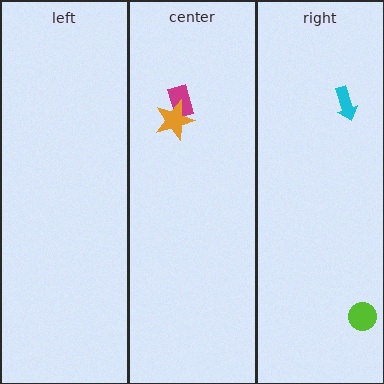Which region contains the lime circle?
The right region.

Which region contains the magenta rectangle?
The center region.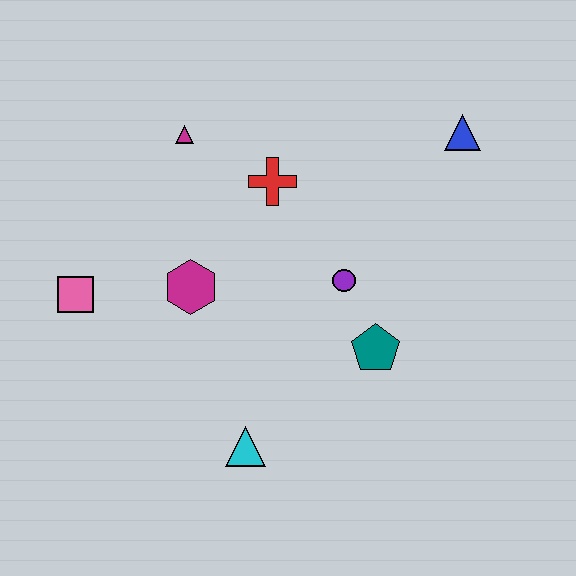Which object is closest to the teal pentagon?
The purple circle is closest to the teal pentagon.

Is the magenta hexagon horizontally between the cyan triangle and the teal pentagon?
No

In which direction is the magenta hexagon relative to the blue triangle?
The magenta hexagon is to the left of the blue triangle.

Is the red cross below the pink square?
No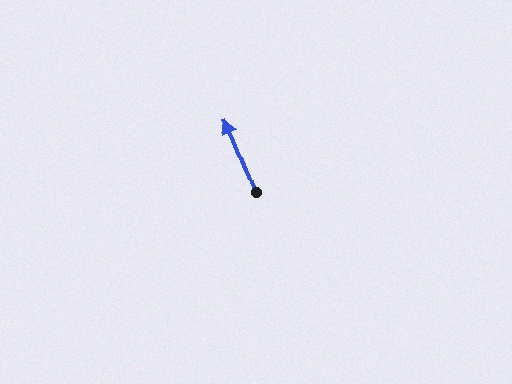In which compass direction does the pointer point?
North.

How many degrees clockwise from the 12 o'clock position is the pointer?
Approximately 338 degrees.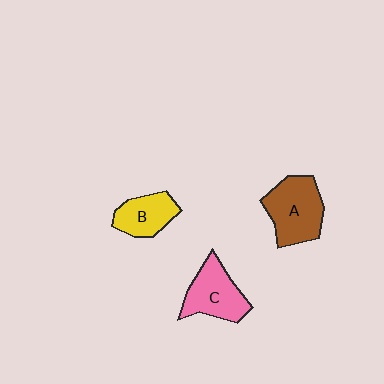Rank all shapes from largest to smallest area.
From largest to smallest: A (brown), C (pink), B (yellow).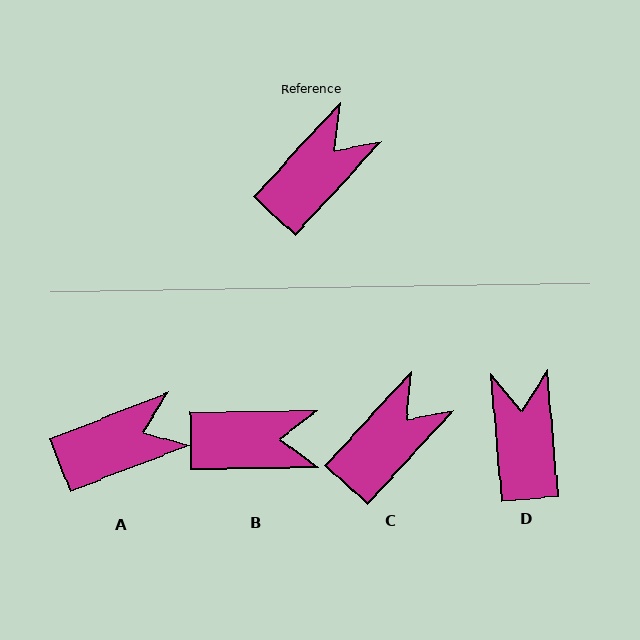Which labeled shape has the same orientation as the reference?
C.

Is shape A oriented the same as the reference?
No, it is off by about 26 degrees.